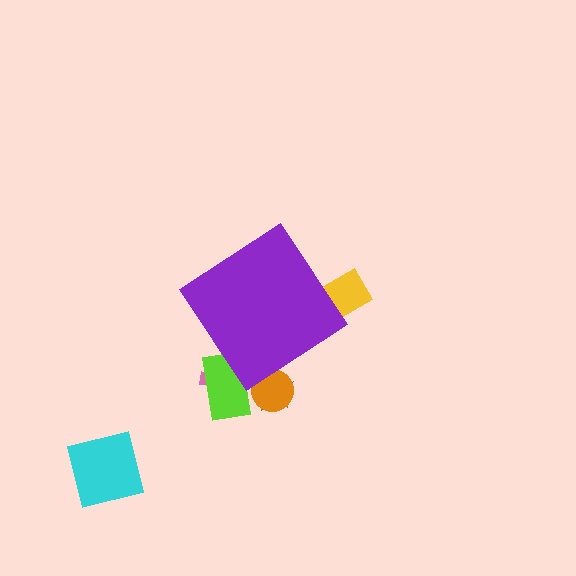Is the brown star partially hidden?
Yes, the brown star is partially hidden behind the purple diamond.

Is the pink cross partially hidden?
Yes, the pink cross is partially hidden behind the purple diamond.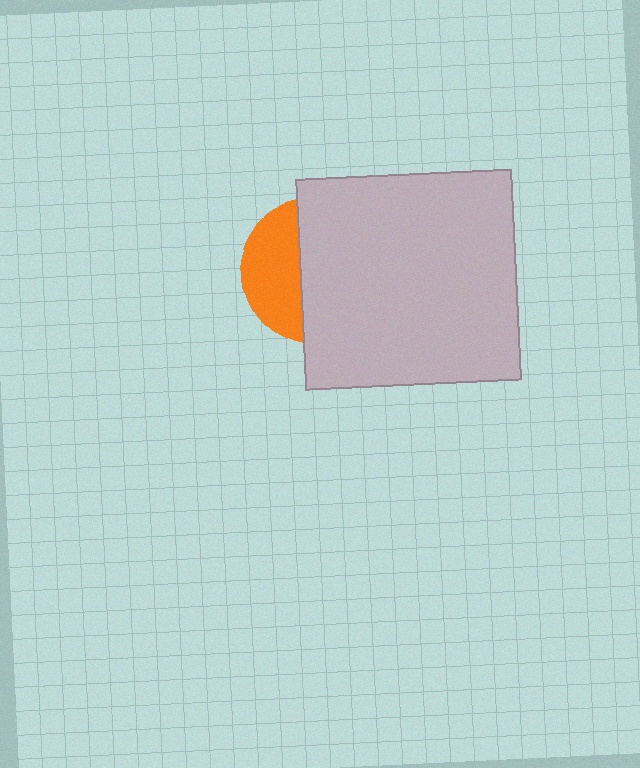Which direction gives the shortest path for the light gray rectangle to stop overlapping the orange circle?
Moving right gives the shortest separation.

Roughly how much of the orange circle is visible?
A small part of it is visible (roughly 39%).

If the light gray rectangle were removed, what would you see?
You would see the complete orange circle.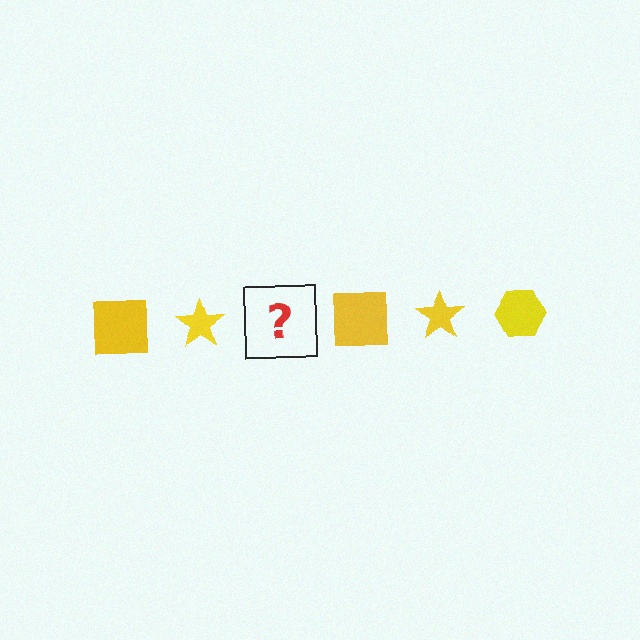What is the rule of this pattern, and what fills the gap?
The rule is that the pattern cycles through square, star, hexagon shapes in yellow. The gap should be filled with a yellow hexagon.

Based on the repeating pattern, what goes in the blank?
The blank should be a yellow hexagon.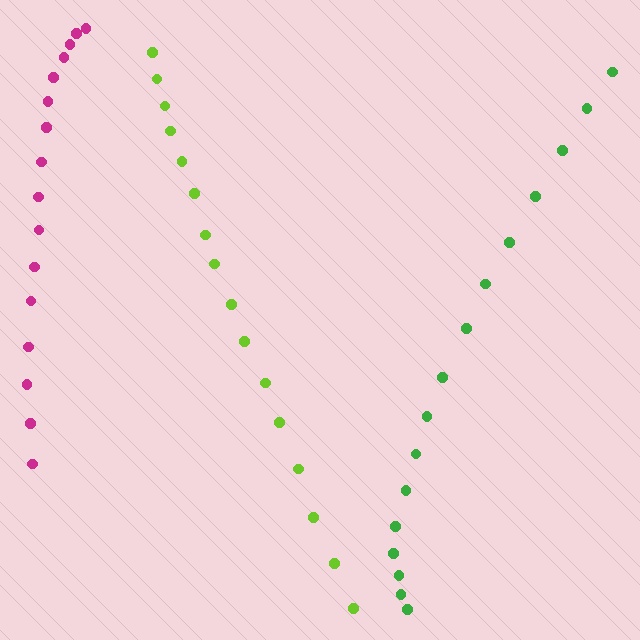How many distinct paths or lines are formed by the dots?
There are 3 distinct paths.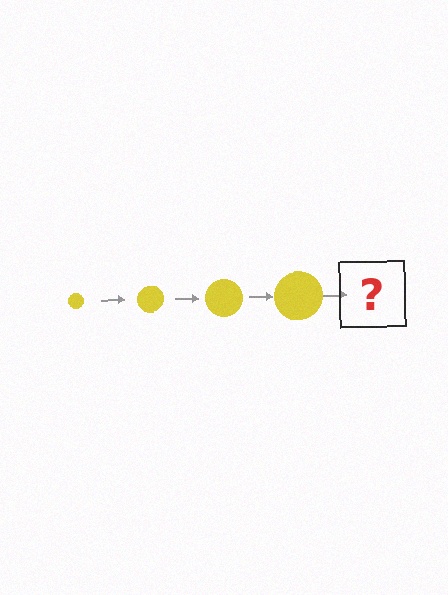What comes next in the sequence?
The next element should be a yellow circle, larger than the previous one.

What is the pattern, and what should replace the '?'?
The pattern is that the circle gets progressively larger each step. The '?' should be a yellow circle, larger than the previous one.